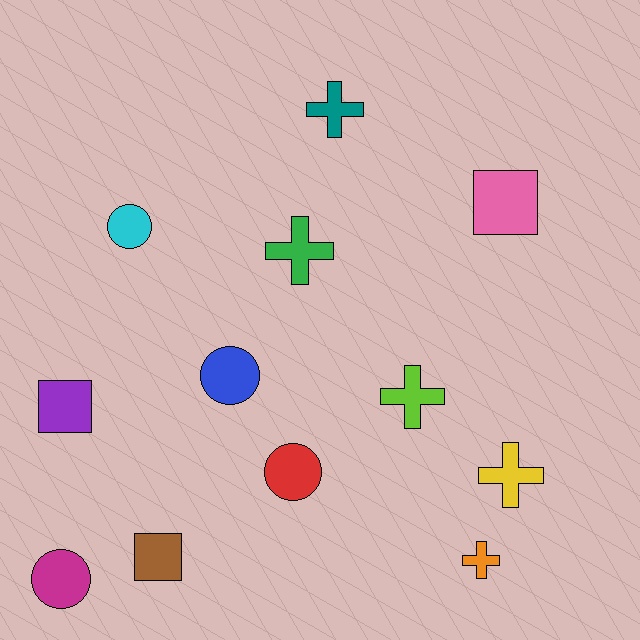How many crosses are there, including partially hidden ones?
There are 5 crosses.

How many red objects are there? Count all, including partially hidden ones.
There is 1 red object.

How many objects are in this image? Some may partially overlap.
There are 12 objects.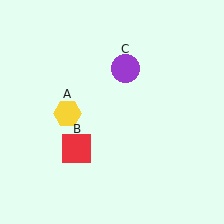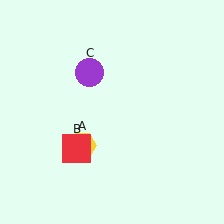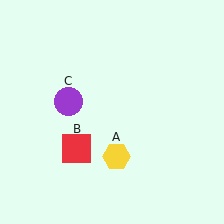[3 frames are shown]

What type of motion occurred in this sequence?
The yellow hexagon (object A), purple circle (object C) rotated counterclockwise around the center of the scene.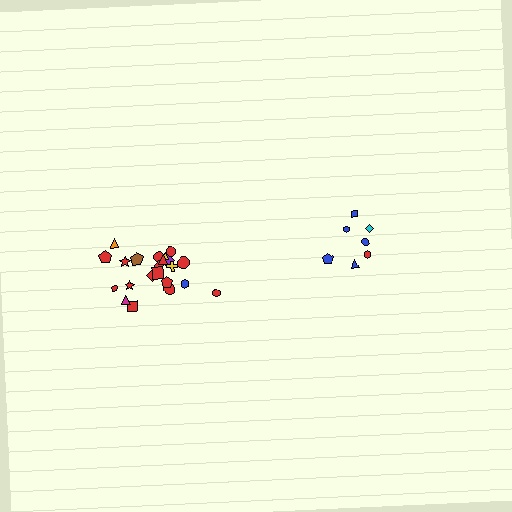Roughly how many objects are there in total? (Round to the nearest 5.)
Roughly 30 objects in total.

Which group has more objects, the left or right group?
The left group.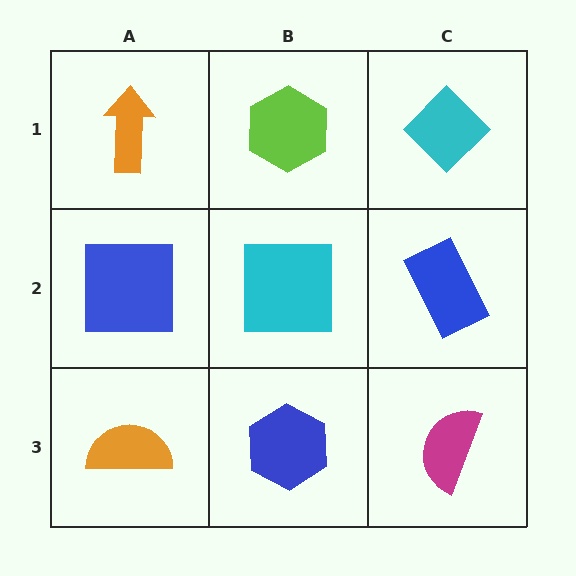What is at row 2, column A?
A blue square.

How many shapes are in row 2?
3 shapes.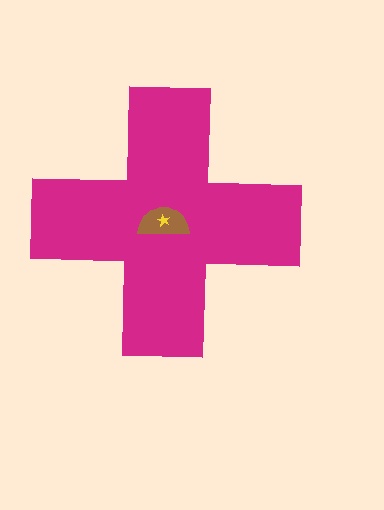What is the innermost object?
The yellow star.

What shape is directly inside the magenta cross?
The brown semicircle.